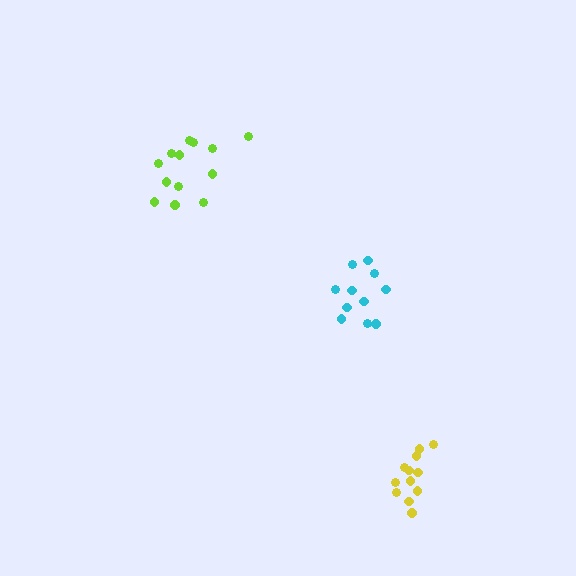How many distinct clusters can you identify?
There are 3 distinct clusters.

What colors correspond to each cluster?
The clusters are colored: lime, cyan, yellow.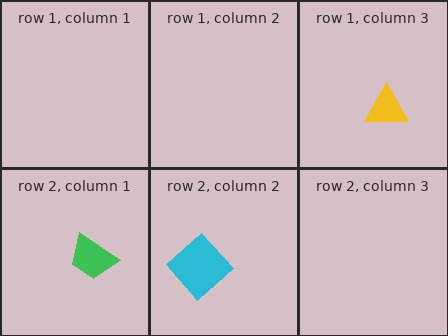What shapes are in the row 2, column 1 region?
The green trapezoid.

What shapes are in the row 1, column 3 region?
The yellow triangle.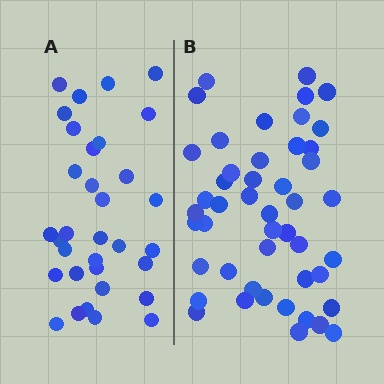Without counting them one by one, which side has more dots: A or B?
Region B (the right region) has more dots.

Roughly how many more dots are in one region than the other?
Region B has approximately 15 more dots than region A.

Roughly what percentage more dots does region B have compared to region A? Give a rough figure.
About 40% more.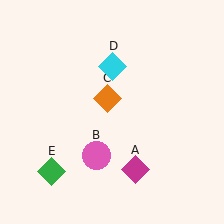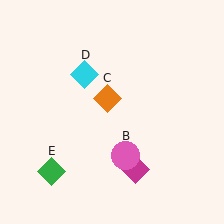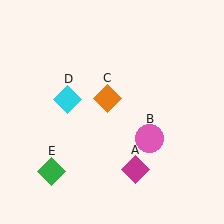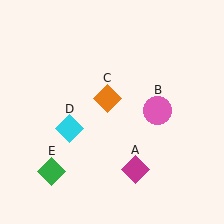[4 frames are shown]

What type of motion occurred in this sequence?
The pink circle (object B), cyan diamond (object D) rotated counterclockwise around the center of the scene.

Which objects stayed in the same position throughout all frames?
Magenta diamond (object A) and orange diamond (object C) and green diamond (object E) remained stationary.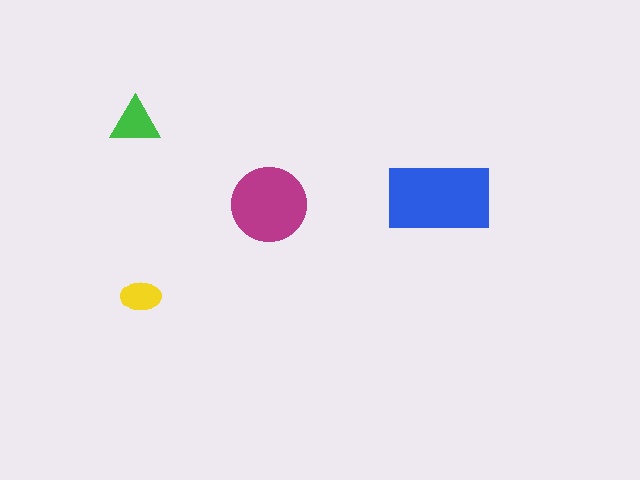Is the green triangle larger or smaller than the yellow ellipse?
Larger.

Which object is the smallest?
The yellow ellipse.